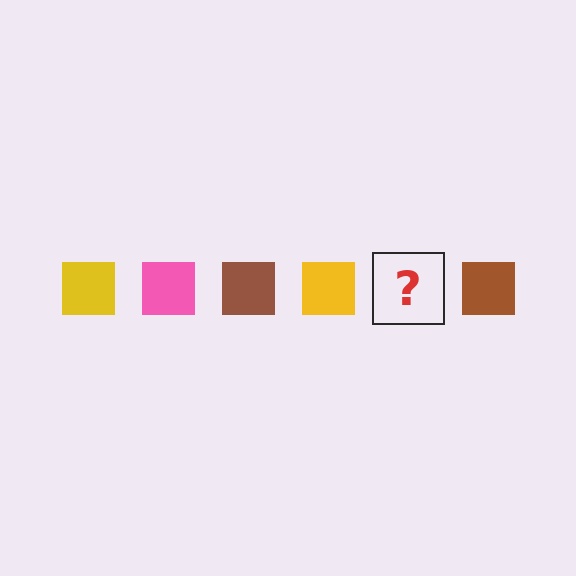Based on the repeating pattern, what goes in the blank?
The blank should be a pink square.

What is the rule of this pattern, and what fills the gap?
The rule is that the pattern cycles through yellow, pink, brown squares. The gap should be filled with a pink square.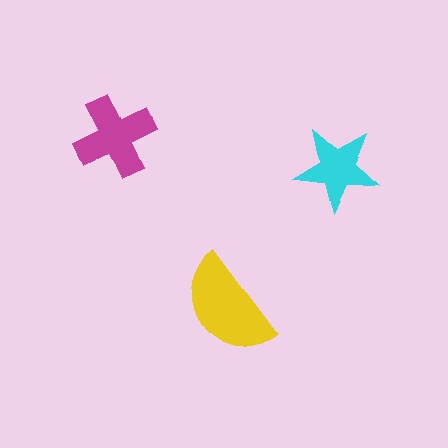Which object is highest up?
The magenta cross is topmost.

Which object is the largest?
The yellow semicircle.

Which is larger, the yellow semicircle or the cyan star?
The yellow semicircle.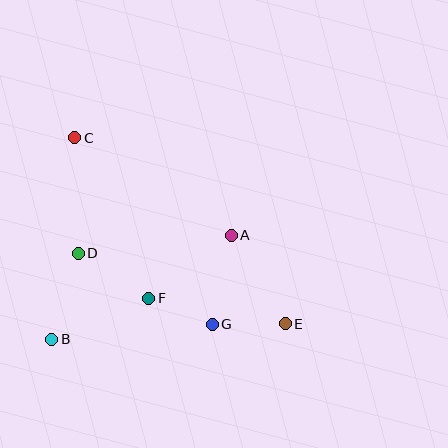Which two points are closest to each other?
Points F and G are closest to each other.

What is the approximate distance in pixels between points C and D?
The distance between C and D is approximately 115 pixels.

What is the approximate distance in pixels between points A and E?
The distance between A and E is approximately 104 pixels.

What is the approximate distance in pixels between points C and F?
The distance between C and F is approximately 176 pixels.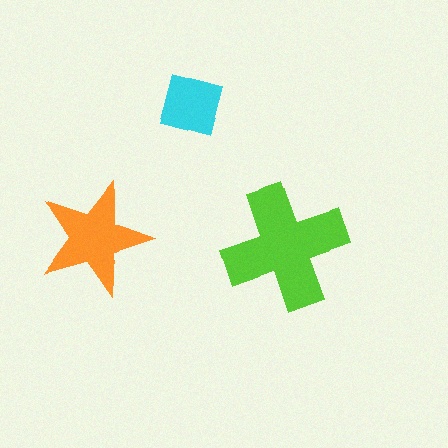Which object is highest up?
The cyan square is topmost.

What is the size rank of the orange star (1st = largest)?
2nd.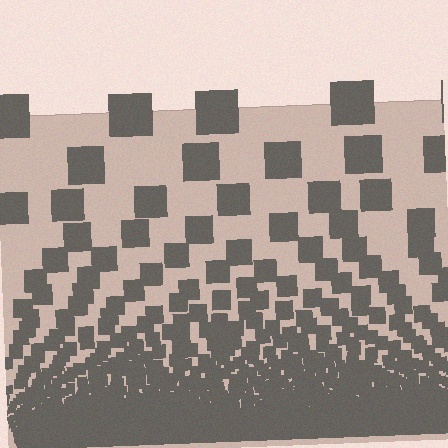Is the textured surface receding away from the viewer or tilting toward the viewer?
The surface appears to tilt toward the viewer. Texture elements get larger and sparser toward the top.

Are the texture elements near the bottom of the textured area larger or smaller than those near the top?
Smaller. The gradient is inverted — elements near the bottom are smaller and denser.